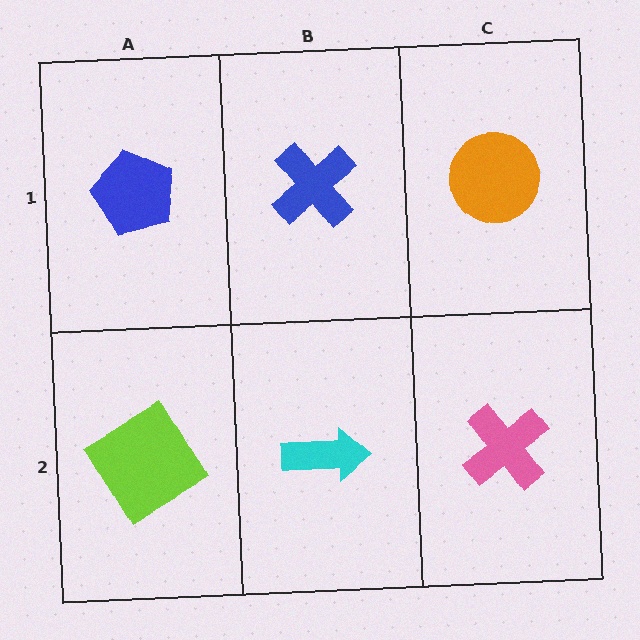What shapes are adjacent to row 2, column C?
An orange circle (row 1, column C), a cyan arrow (row 2, column B).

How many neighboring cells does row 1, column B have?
3.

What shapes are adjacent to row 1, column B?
A cyan arrow (row 2, column B), a blue pentagon (row 1, column A), an orange circle (row 1, column C).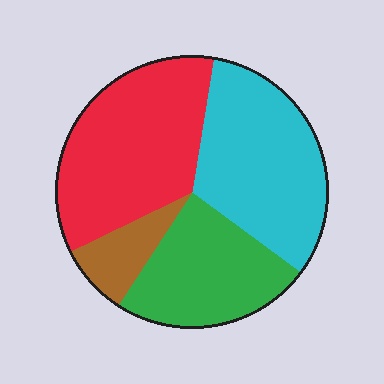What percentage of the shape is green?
Green covers 24% of the shape.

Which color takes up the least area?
Brown, at roughly 10%.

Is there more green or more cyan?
Cyan.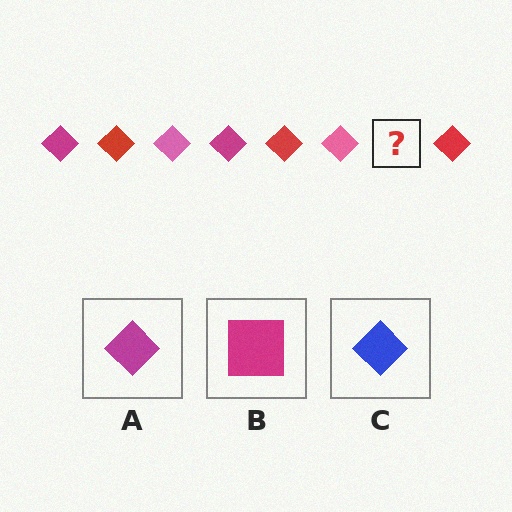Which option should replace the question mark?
Option A.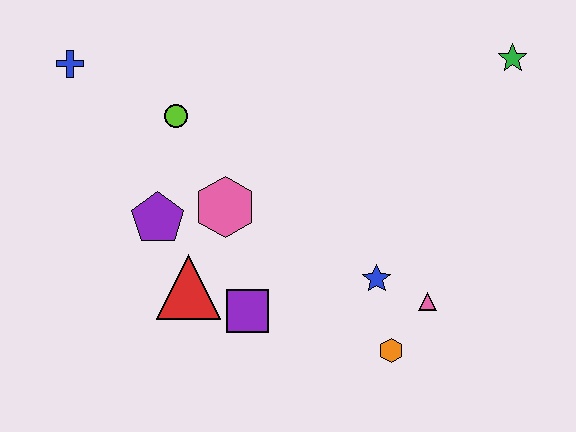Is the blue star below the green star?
Yes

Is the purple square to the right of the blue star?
No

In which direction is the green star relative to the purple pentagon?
The green star is to the right of the purple pentagon.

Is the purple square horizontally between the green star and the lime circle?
Yes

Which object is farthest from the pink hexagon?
The green star is farthest from the pink hexagon.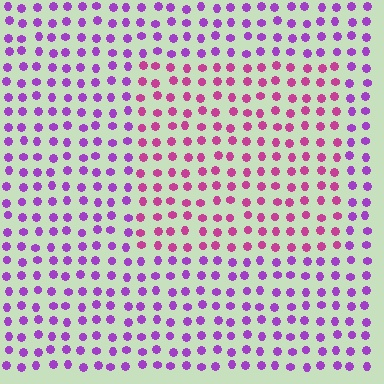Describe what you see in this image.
The image is filled with small purple elements in a uniform arrangement. A rectangle-shaped region is visible where the elements are tinted to a slightly different hue, forming a subtle color boundary.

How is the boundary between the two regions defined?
The boundary is defined purely by a slight shift in hue (about 37 degrees). Spacing, size, and orientation are identical on both sides.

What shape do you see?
I see a rectangle.